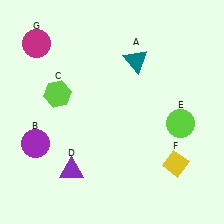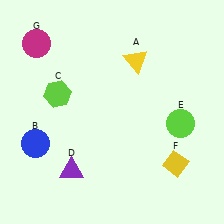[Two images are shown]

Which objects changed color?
A changed from teal to yellow. B changed from purple to blue.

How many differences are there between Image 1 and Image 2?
There are 2 differences between the two images.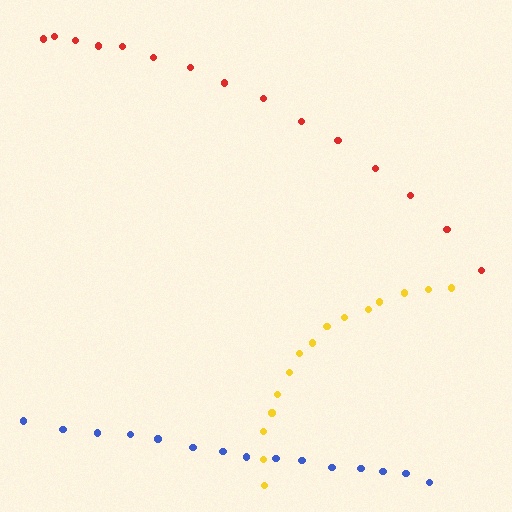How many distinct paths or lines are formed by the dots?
There are 3 distinct paths.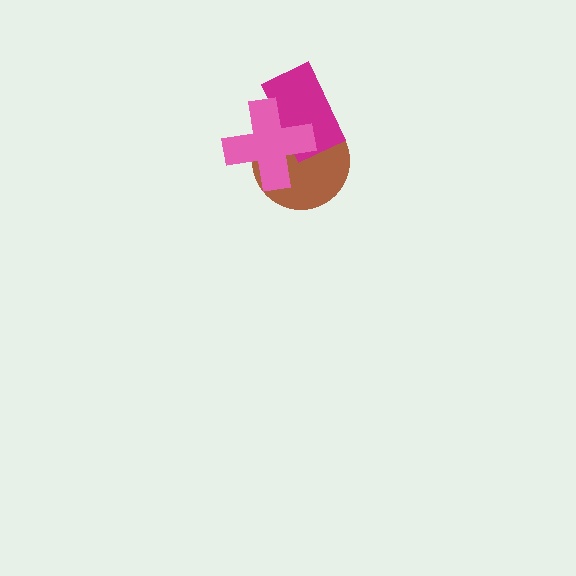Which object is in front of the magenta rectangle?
The pink cross is in front of the magenta rectangle.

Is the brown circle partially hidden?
Yes, it is partially covered by another shape.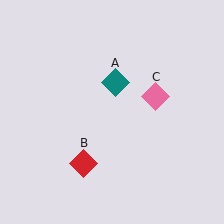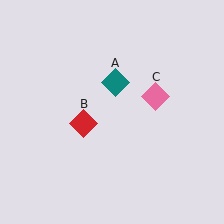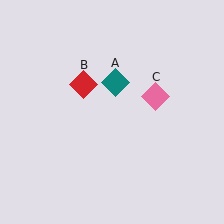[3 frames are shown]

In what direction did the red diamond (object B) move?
The red diamond (object B) moved up.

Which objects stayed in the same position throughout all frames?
Teal diamond (object A) and pink diamond (object C) remained stationary.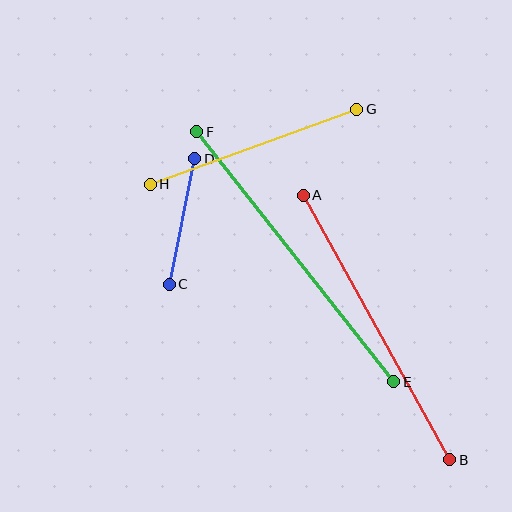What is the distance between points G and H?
The distance is approximately 220 pixels.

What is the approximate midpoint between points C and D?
The midpoint is at approximately (182, 222) pixels.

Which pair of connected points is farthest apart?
Points E and F are farthest apart.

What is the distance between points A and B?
The distance is approximately 302 pixels.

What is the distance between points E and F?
The distance is approximately 319 pixels.